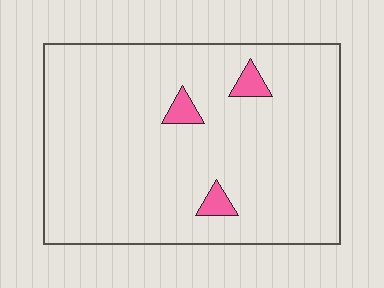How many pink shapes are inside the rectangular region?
3.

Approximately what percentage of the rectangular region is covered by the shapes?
Approximately 5%.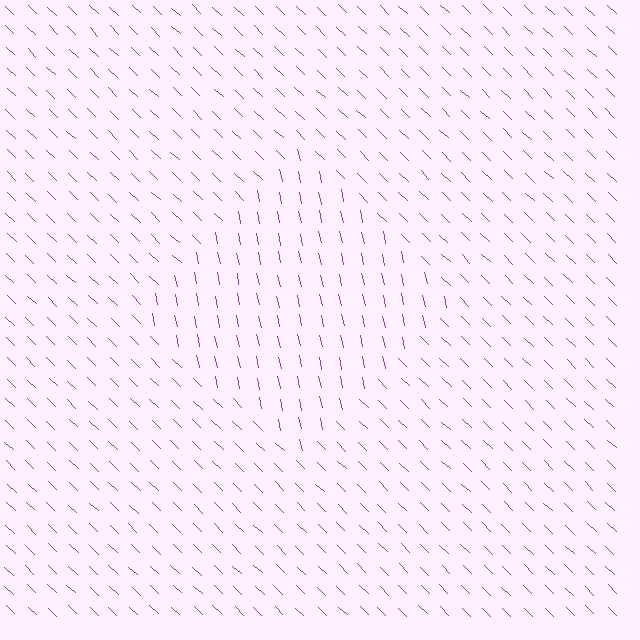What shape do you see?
I see a diamond.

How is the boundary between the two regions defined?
The boundary is defined purely by a change in line orientation (approximately 34 degrees difference). All lines are the same color and thickness.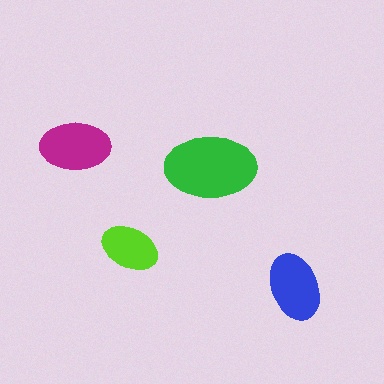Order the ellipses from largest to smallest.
the green one, the magenta one, the blue one, the lime one.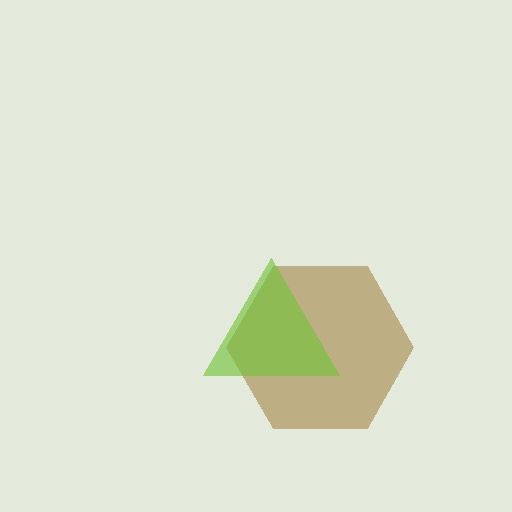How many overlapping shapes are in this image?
There are 2 overlapping shapes in the image.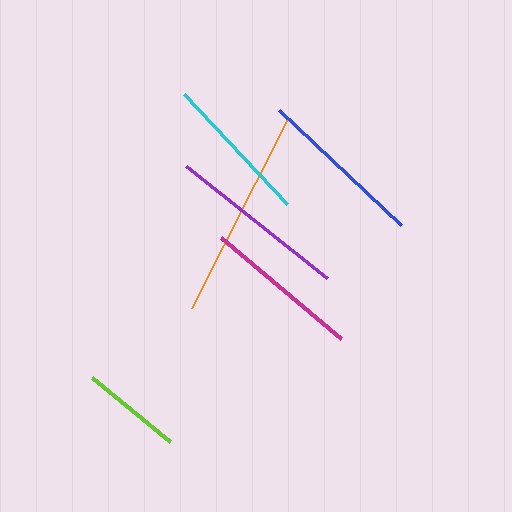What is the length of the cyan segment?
The cyan segment is approximately 151 pixels long.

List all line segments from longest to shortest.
From longest to shortest: orange, purple, blue, magenta, cyan, lime.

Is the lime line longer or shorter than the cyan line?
The cyan line is longer than the lime line.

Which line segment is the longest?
The orange line is the longest at approximately 213 pixels.